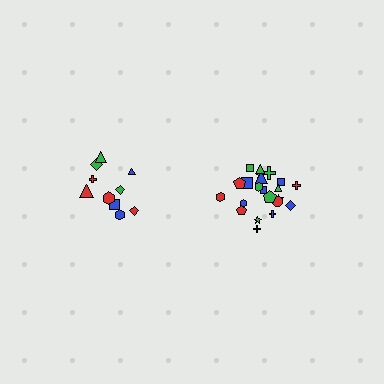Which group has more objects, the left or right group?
The right group.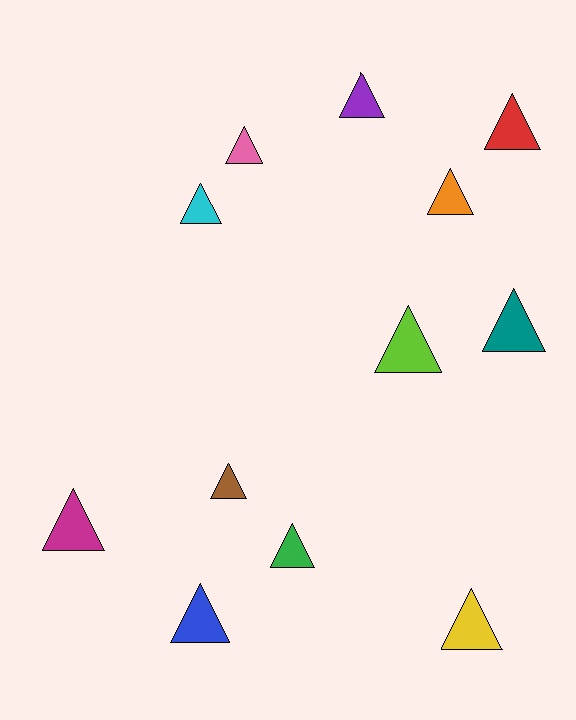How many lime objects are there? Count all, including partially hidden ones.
There is 1 lime object.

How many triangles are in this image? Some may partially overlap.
There are 12 triangles.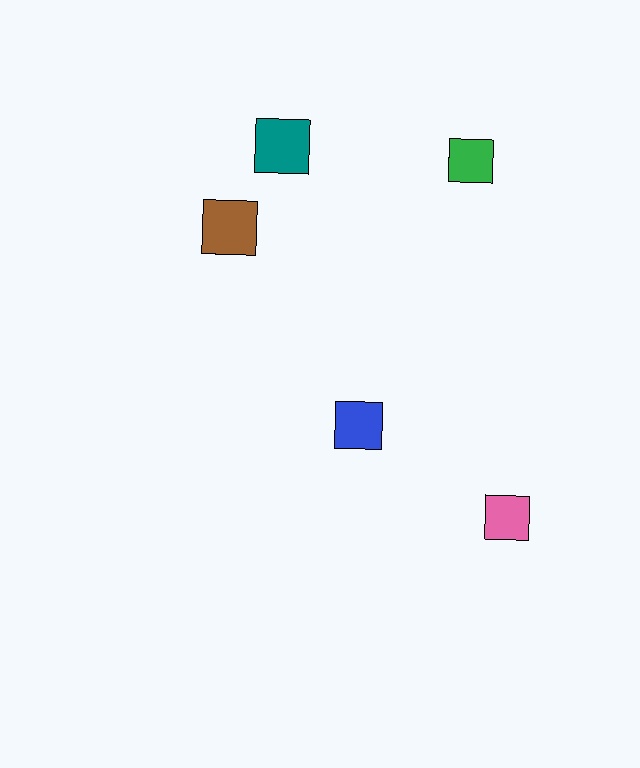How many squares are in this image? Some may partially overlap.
There are 5 squares.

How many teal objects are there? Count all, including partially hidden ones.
There is 1 teal object.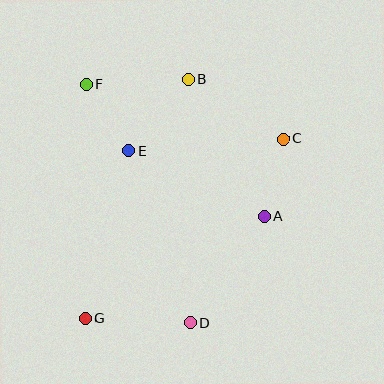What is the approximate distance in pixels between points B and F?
The distance between B and F is approximately 102 pixels.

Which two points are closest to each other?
Points E and F are closest to each other.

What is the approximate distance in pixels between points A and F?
The distance between A and F is approximately 222 pixels.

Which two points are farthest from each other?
Points C and G are farthest from each other.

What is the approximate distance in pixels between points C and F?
The distance between C and F is approximately 204 pixels.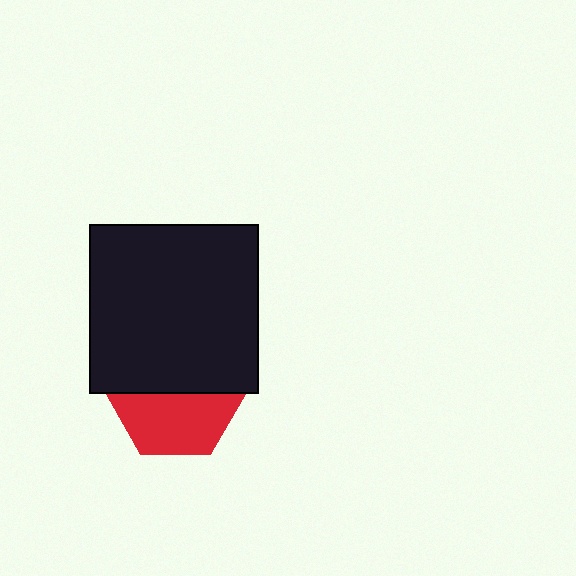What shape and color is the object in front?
The object in front is a black square.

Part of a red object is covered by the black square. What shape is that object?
It is a hexagon.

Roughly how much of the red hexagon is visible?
About half of it is visible (roughly 51%).